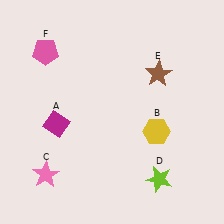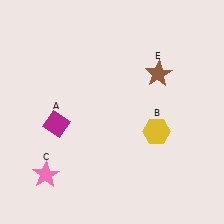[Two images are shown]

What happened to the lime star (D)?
The lime star (D) was removed in Image 2. It was in the bottom-right area of Image 1.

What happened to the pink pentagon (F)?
The pink pentagon (F) was removed in Image 2. It was in the top-left area of Image 1.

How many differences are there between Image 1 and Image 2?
There are 2 differences between the two images.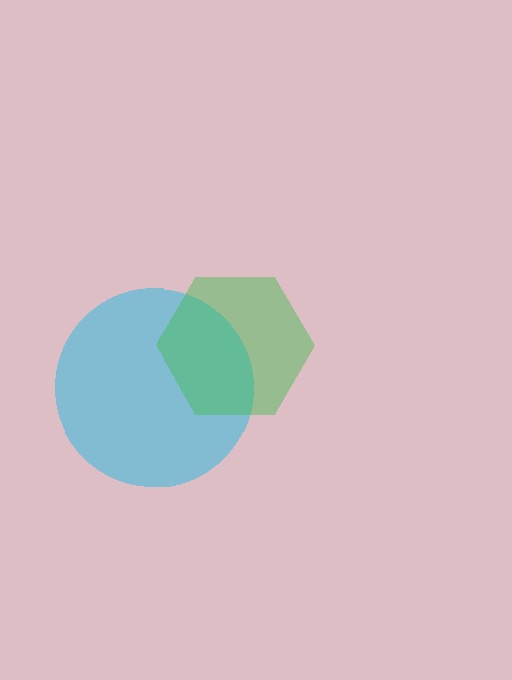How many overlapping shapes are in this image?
There are 2 overlapping shapes in the image.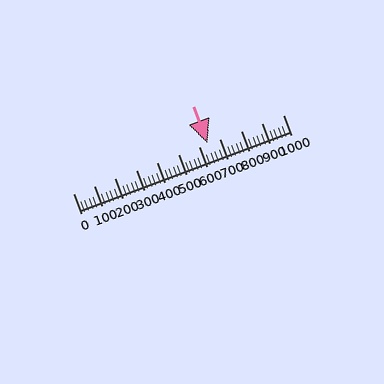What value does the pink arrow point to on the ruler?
The pink arrow points to approximately 640.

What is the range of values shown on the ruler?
The ruler shows values from 0 to 1000.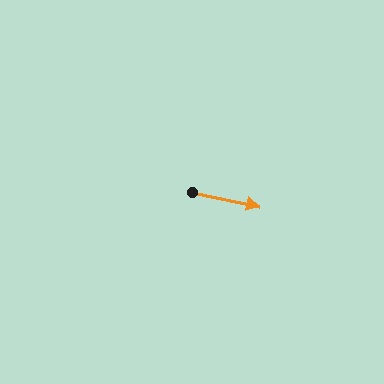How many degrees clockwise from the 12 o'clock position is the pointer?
Approximately 102 degrees.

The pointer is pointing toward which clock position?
Roughly 3 o'clock.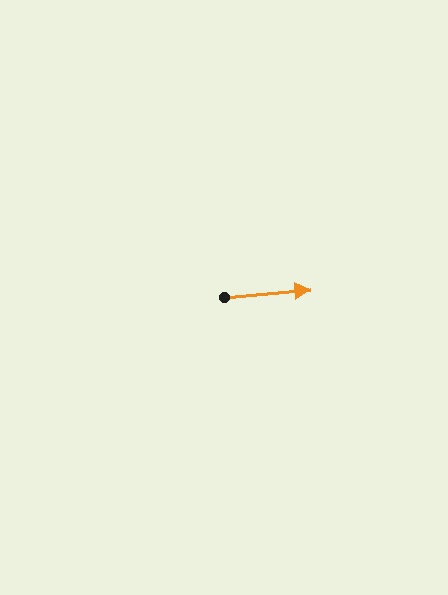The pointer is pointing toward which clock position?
Roughly 3 o'clock.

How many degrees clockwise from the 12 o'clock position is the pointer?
Approximately 85 degrees.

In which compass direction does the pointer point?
East.